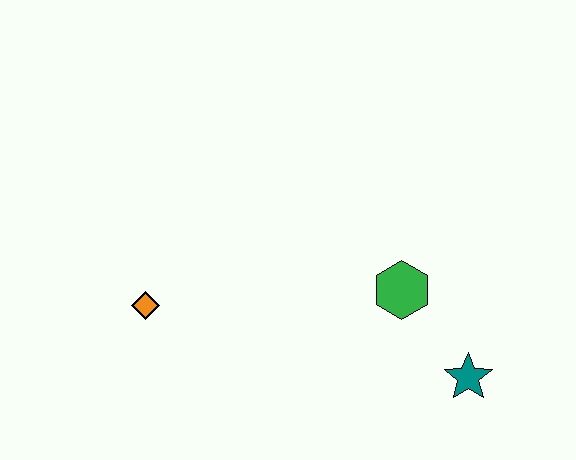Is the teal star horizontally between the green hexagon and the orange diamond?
No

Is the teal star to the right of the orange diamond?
Yes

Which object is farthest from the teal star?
The orange diamond is farthest from the teal star.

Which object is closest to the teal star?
The green hexagon is closest to the teal star.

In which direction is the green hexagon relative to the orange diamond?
The green hexagon is to the right of the orange diamond.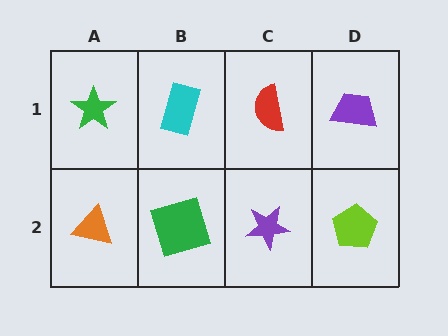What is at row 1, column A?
A green star.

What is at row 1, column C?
A red semicircle.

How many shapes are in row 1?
4 shapes.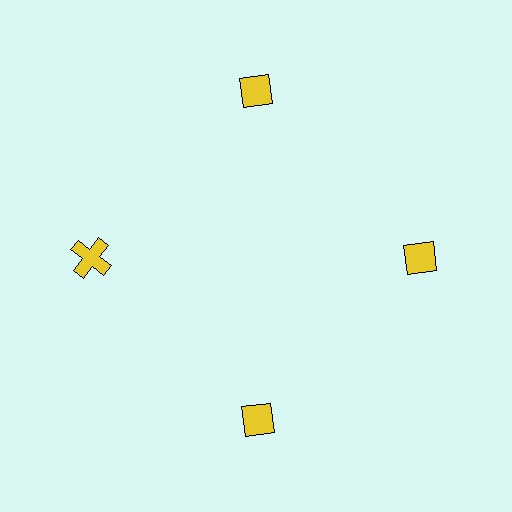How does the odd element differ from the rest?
It has a different shape: cross instead of diamond.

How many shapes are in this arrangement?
There are 4 shapes arranged in a ring pattern.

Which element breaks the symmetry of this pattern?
The yellow cross at roughly the 9 o'clock position breaks the symmetry. All other shapes are yellow diamonds.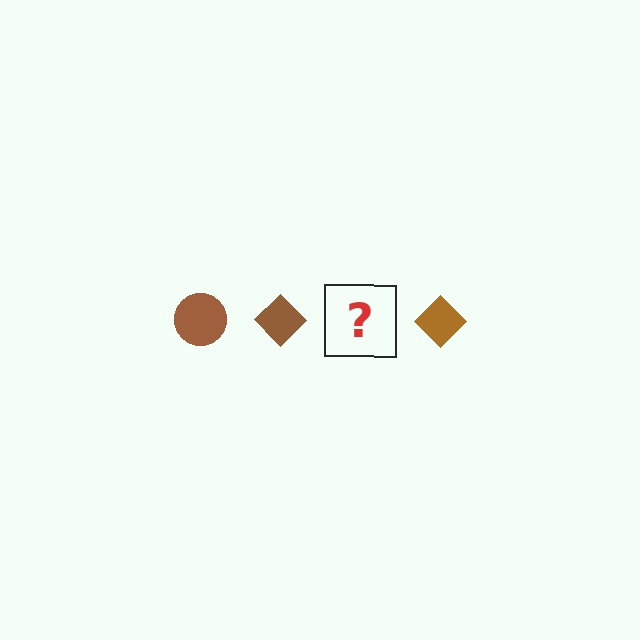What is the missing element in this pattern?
The missing element is a brown circle.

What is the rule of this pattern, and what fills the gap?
The rule is that the pattern cycles through circle, diamond shapes in brown. The gap should be filled with a brown circle.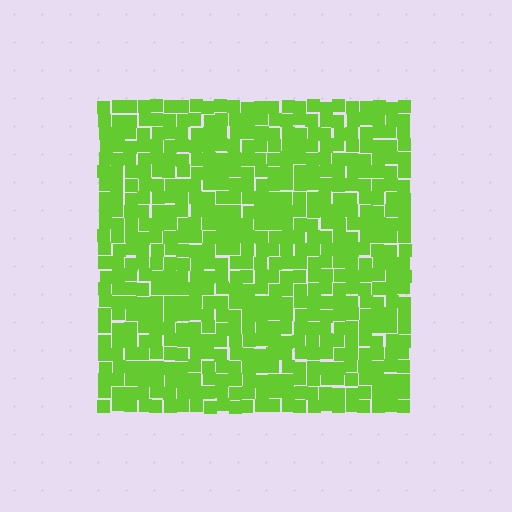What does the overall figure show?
The overall figure shows a square.